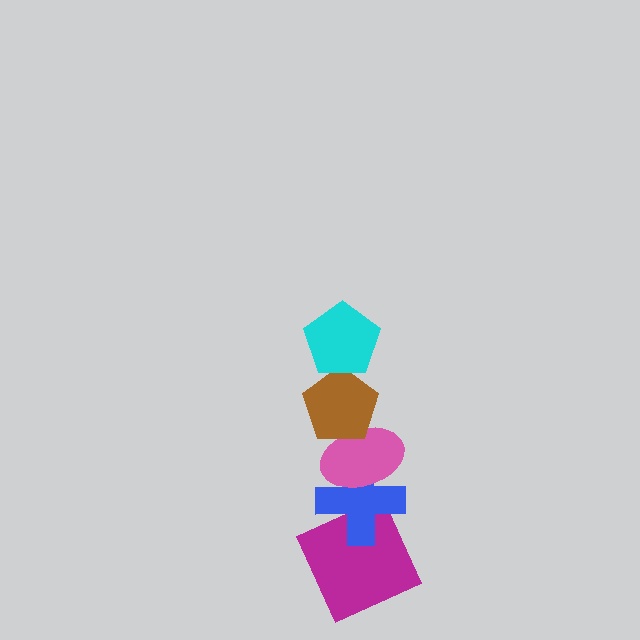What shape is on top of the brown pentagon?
The cyan pentagon is on top of the brown pentagon.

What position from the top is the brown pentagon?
The brown pentagon is 2nd from the top.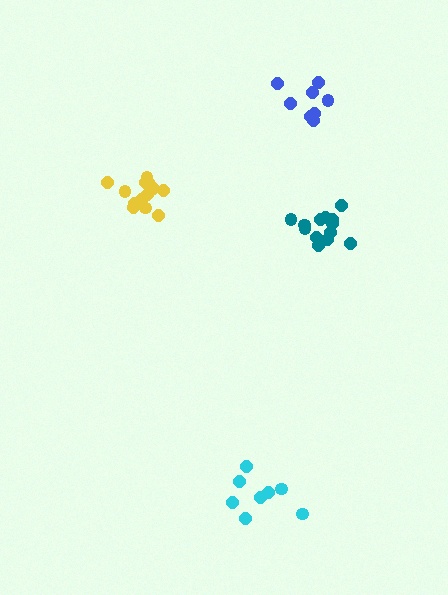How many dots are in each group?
Group 1: 13 dots, Group 2: 8 dots, Group 3: 9 dots, Group 4: 13 dots (43 total).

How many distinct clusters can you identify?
There are 4 distinct clusters.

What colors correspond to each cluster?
The clusters are colored: yellow, cyan, blue, teal.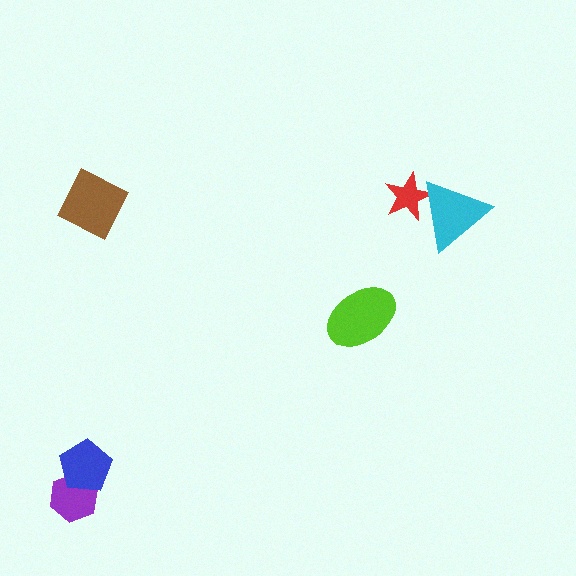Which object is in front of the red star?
The cyan triangle is in front of the red star.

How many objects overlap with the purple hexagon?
1 object overlaps with the purple hexagon.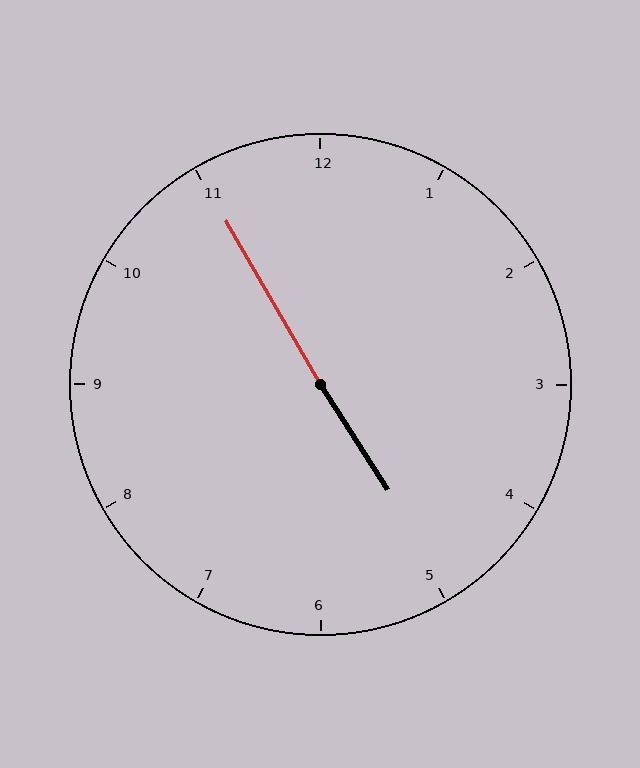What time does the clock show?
4:55.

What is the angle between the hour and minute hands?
Approximately 178 degrees.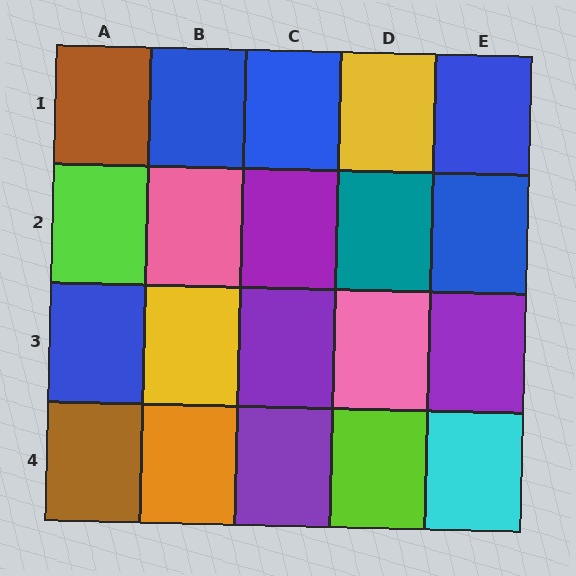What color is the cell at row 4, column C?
Purple.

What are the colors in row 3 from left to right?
Blue, yellow, purple, pink, purple.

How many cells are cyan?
1 cell is cyan.